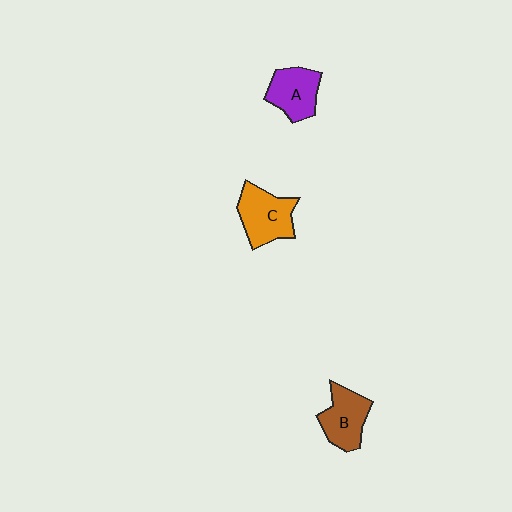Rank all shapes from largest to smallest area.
From largest to smallest: C (orange), B (brown), A (purple).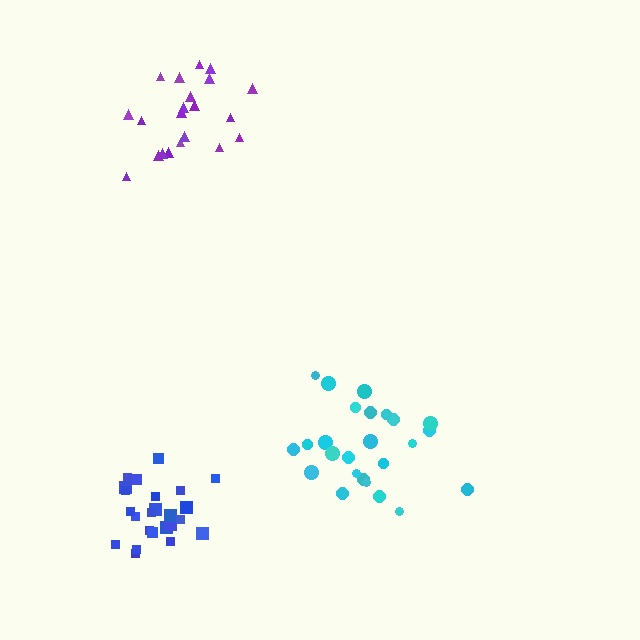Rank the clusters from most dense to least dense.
blue, purple, cyan.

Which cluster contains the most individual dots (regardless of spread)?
Cyan (25).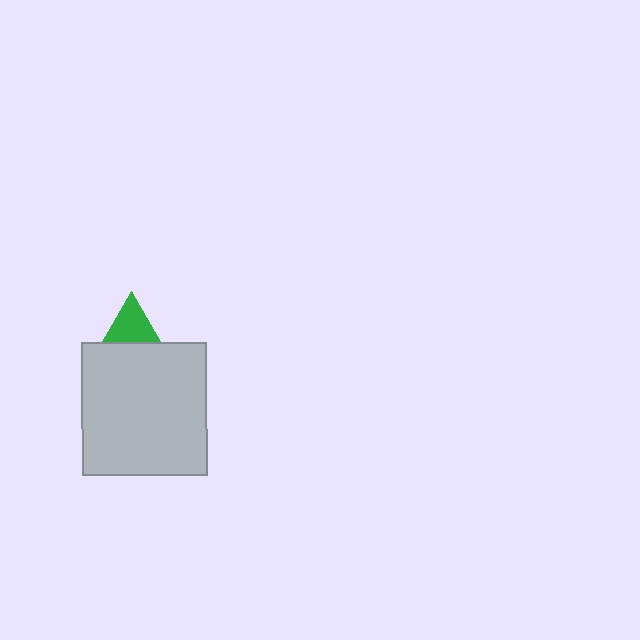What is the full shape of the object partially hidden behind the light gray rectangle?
The partially hidden object is a green triangle.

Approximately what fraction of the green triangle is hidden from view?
Roughly 63% of the green triangle is hidden behind the light gray rectangle.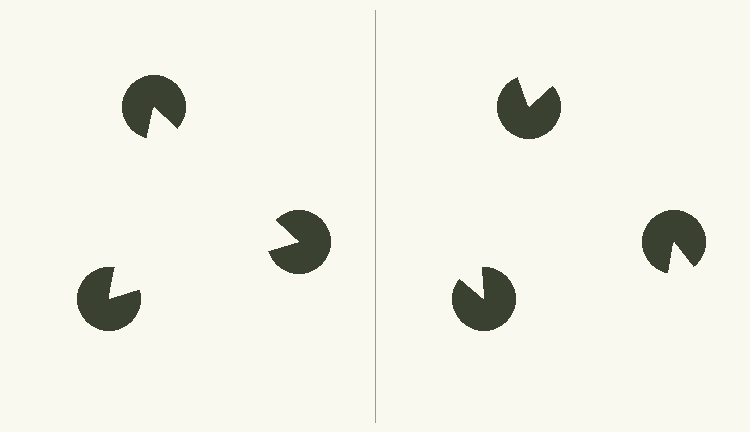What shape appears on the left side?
An illusory triangle.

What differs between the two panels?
The pac-man discs are positioned identically on both sides; only the wedge orientations differ. On the left they align to a triangle; on the right they are misaligned.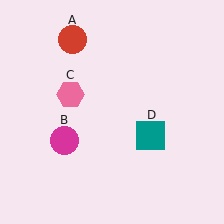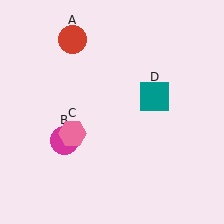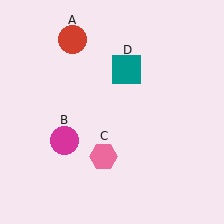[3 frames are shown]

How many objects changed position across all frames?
2 objects changed position: pink hexagon (object C), teal square (object D).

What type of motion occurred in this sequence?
The pink hexagon (object C), teal square (object D) rotated counterclockwise around the center of the scene.